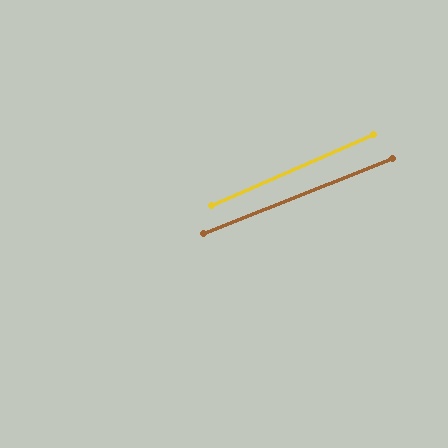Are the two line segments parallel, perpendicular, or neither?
Parallel — their directions differ by only 1.9°.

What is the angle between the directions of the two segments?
Approximately 2 degrees.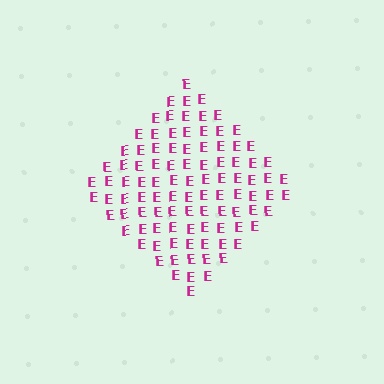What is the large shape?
The large shape is a diamond.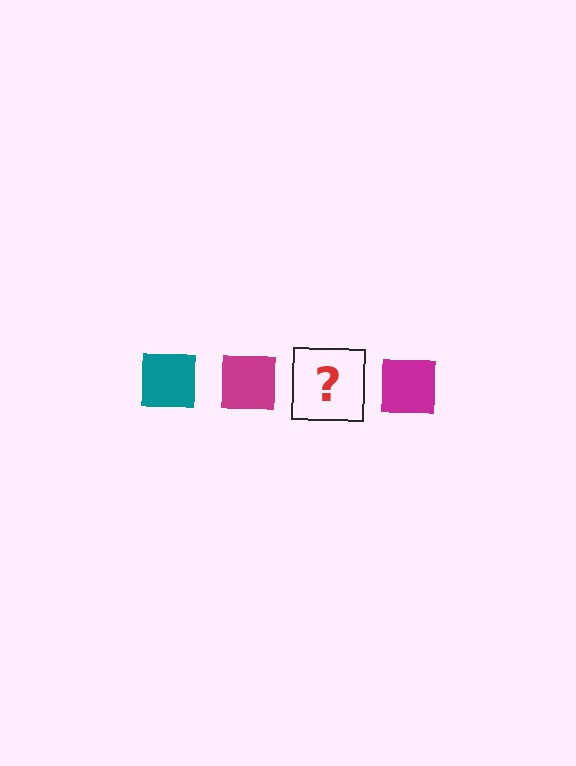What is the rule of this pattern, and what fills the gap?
The rule is that the pattern cycles through teal, magenta squares. The gap should be filled with a teal square.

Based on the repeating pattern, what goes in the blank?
The blank should be a teal square.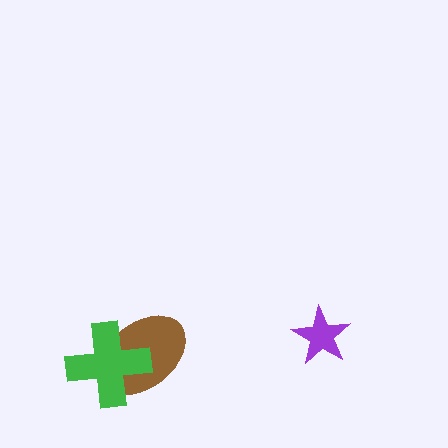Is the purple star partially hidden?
No, no other shape covers it.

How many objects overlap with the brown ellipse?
1 object overlaps with the brown ellipse.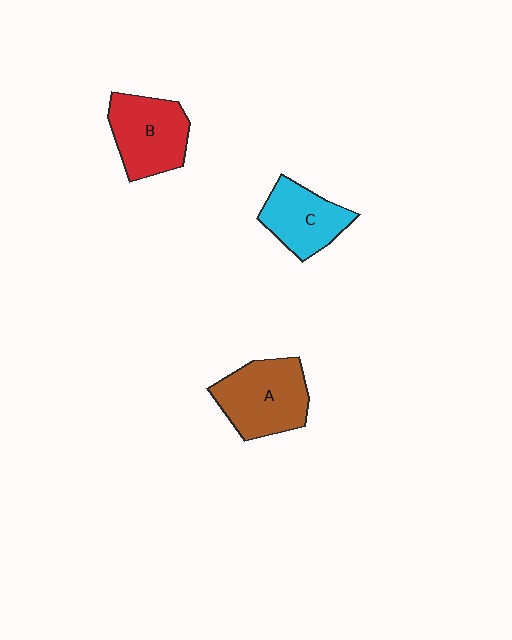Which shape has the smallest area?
Shape C (cyan).